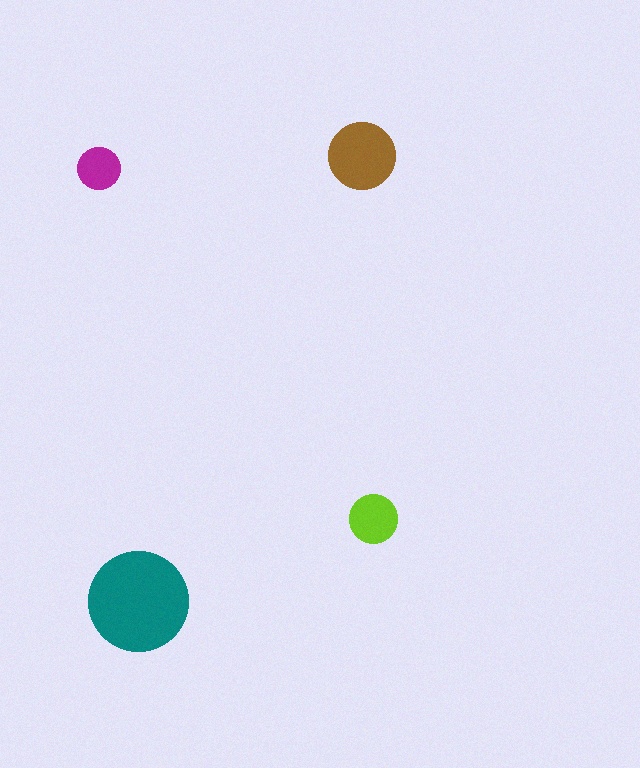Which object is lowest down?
The teal circle is bottommost.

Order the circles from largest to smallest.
the teal one, the brown one, the lime one, the magenta one.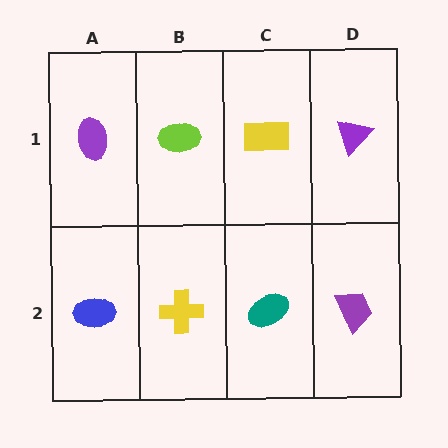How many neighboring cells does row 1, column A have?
2.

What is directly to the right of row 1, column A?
A lime ellipse.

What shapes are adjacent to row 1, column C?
A teal ellipse (row 2, column C), a lime ellipse (row 1, column B), a purple triangle (row 1, column D).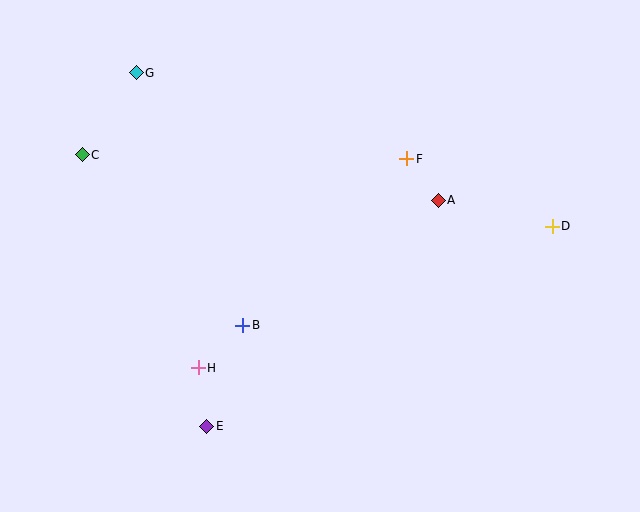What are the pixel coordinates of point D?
Point D is at (552, 226).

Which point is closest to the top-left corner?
Point G is closest to the top-left corner.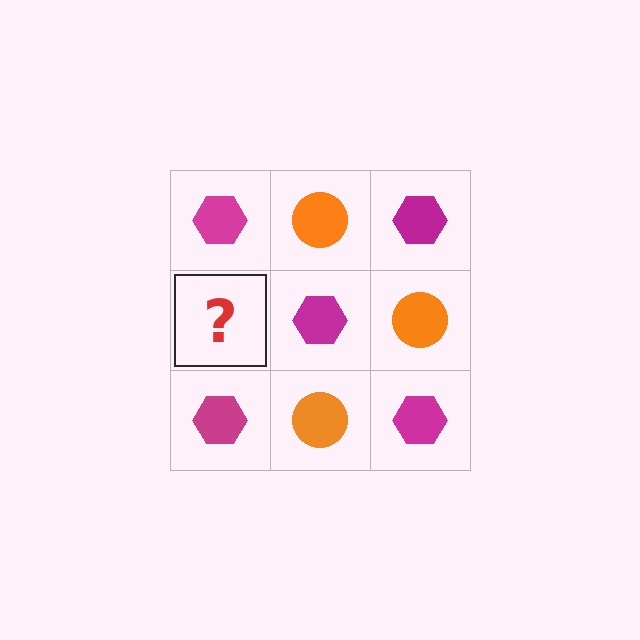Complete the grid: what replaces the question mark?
The question mark should be replaced with an orange circle.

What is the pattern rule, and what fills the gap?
The rule is that it alternates magenta hexagon and orange circle in a checkerboard pattern. The gap should be filled with an orange circle.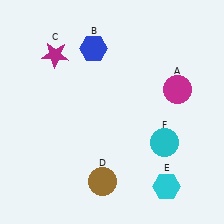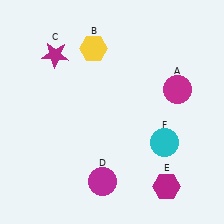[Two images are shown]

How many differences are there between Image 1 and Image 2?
There are 3 differences between the two images.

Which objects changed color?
B changed from blue to yellow. D changed from brown to magenta. E changed from cyan to magenta.